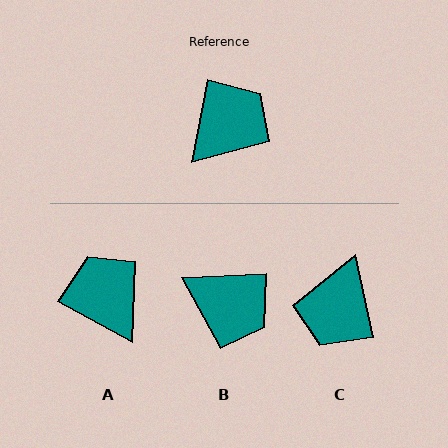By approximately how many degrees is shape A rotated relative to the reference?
Approximately 72 degrees counter-clockwise.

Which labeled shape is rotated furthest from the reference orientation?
C, about 157 degrees away.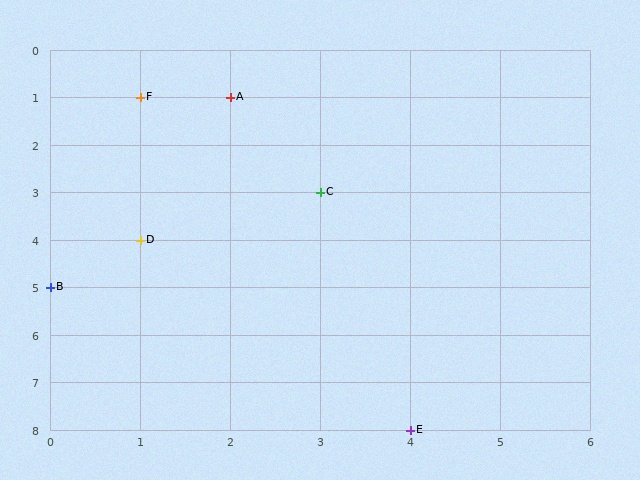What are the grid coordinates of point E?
Point E is at grid coordinates (4, 8).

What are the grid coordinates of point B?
Point B is at grid coordinates (0, 5).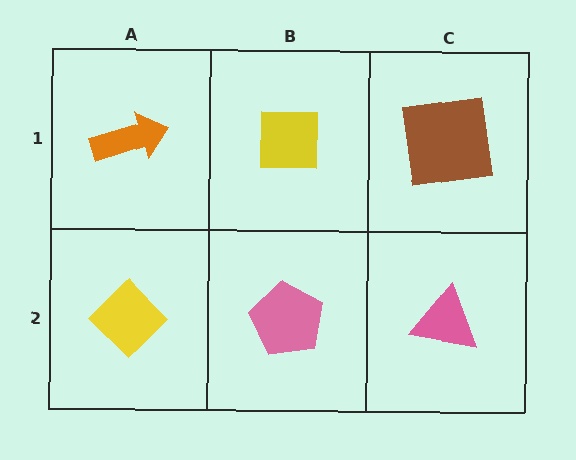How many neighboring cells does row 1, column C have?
2.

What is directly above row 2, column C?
A brown square.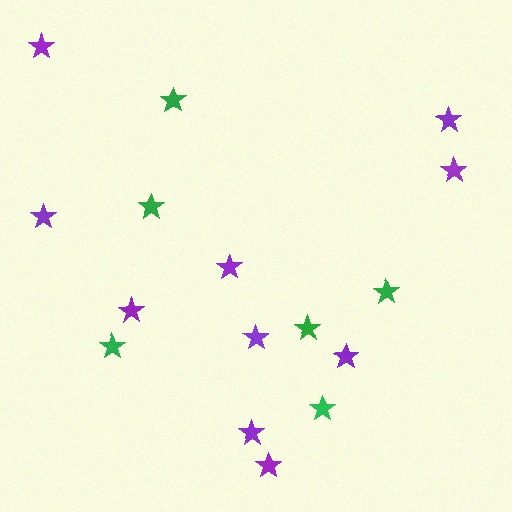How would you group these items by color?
There are 2 groups: one group of purple stars (10) and one group of green stars (6).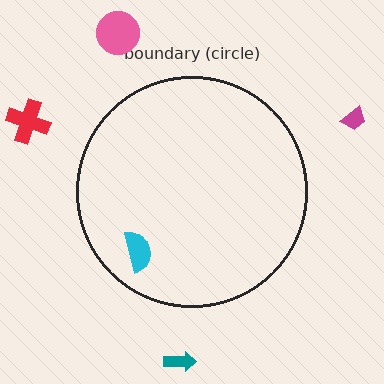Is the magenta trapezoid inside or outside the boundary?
Outside.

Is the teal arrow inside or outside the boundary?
Outside.